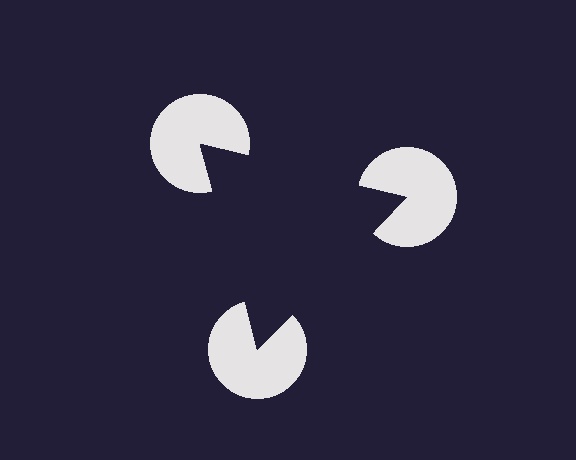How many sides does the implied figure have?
3 sides.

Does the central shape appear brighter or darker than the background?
It typically appears slightly darker than the background, even though no actual brightness change is drawn.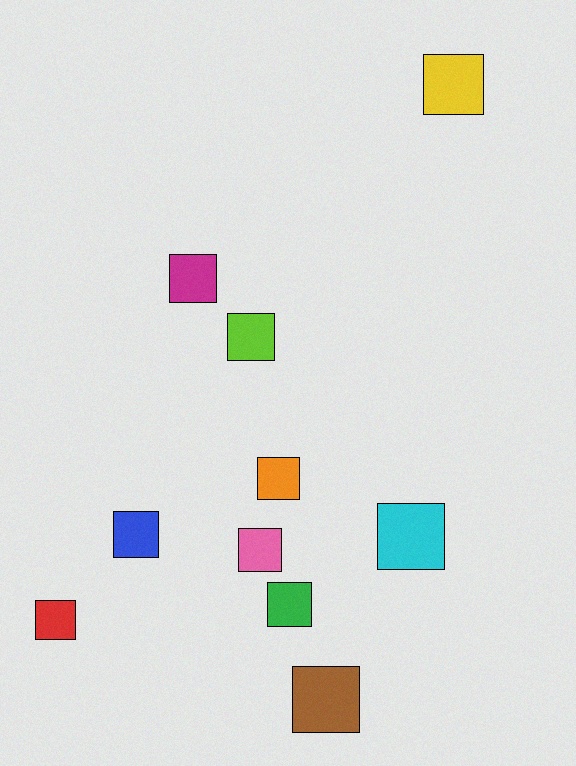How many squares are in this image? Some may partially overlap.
There are 10 squares.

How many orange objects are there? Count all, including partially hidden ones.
There is 1 orange object.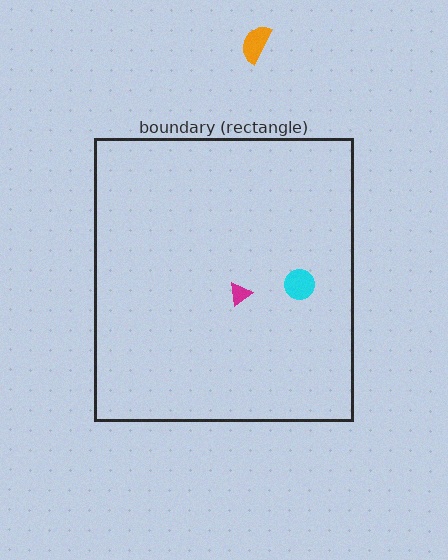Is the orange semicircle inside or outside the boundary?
Outside.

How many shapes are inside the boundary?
2 inside, 1 outside.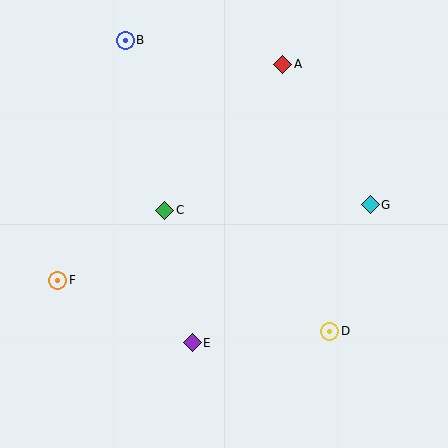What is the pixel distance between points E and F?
The distance between E and F is 148 pixels.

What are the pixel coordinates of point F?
Point F is at (58, 280).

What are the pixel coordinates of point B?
Point B is at (125, 40).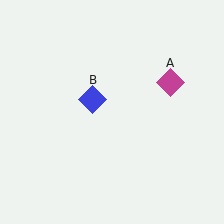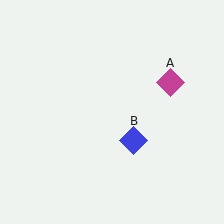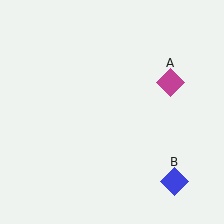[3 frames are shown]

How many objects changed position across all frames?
1 object changed position: blue diamond (object B).